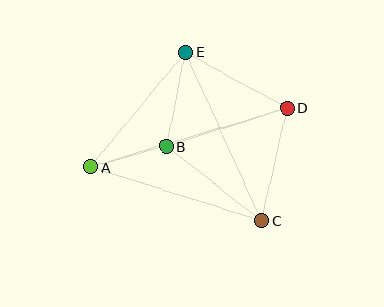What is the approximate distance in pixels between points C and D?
The distance between C and D is approximately 116 pixels.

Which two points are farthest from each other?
Points A and D are farthest from each other.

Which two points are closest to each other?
Points A and B are closest to each other.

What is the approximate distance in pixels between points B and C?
The distance between B and C is approximately 121 pixels.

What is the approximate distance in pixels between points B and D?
The distance between B and D is approximately 127 pixels.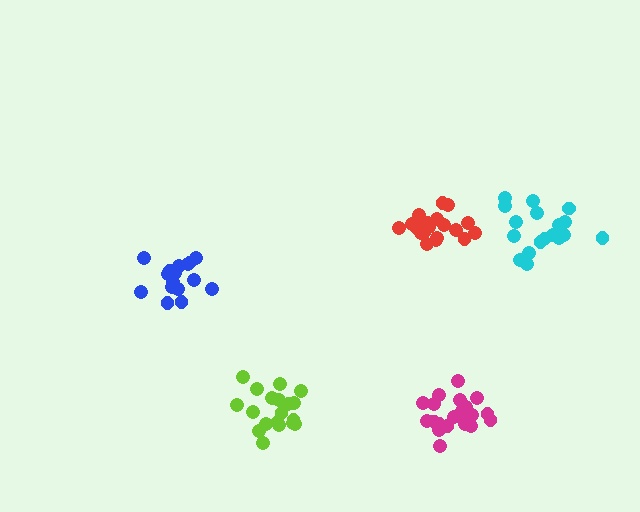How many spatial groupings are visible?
There are 5 spatial groupings.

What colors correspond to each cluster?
The clusters are colored: red, lime, magenta, blue, cyan.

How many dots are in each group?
Group 1: 19 dots, Group 2: 20 dots, Group 3: 20 dots, Group 4: 16 dots, Group 5: 18 dots (93 total).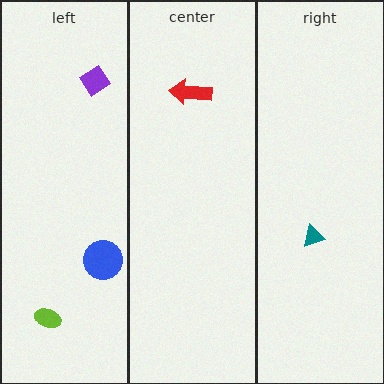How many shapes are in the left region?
3.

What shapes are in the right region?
The teal triangle.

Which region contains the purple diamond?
The left region.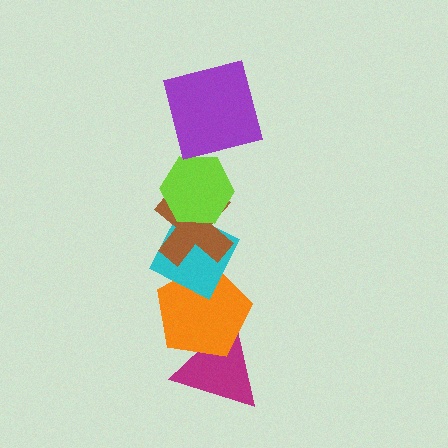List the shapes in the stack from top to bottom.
From top to bottom: the purple square, the lime hexagon, the brown cross, the cyan diamond, the orange pentagon, the magenta triangle.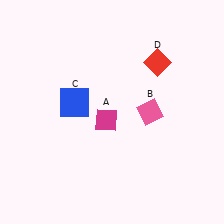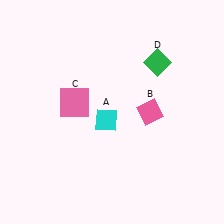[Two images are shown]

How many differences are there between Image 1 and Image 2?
There are 3 differences between the two images.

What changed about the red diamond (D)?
In Image 1, D is red. In Image 2, it changed to green.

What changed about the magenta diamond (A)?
In Image 1, A is magenta. In Image 2, it changed to cyan.